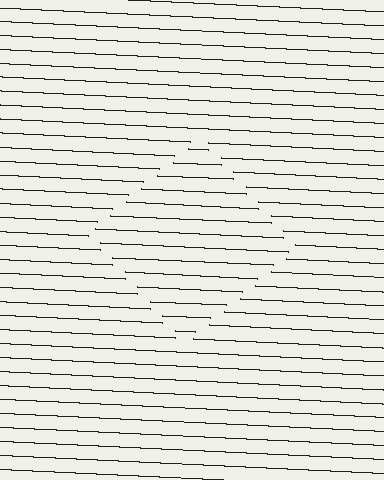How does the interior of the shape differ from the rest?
The interior of the shape contains the same grating, shifted by half a period — the contour is defined by the phase discontinuity where line-ends from the inner and outer gratings abut.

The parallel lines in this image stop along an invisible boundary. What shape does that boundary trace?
An illusory square. The interior of the shape contains the same grating, shifted by half a period — the contour is defined by the phase discontinuity where line-ends from the inner and outer gratings abut.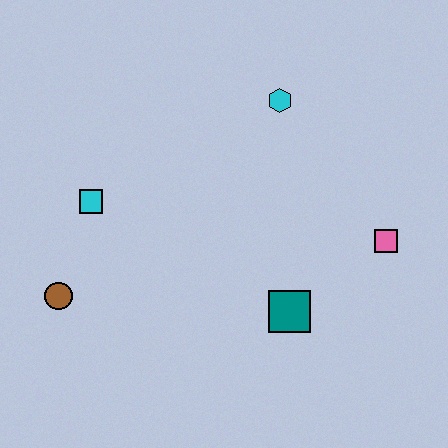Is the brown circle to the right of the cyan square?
No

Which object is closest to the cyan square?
The brown circle is closest to the cyan square.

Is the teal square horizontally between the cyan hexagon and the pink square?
Yes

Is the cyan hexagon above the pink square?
Yes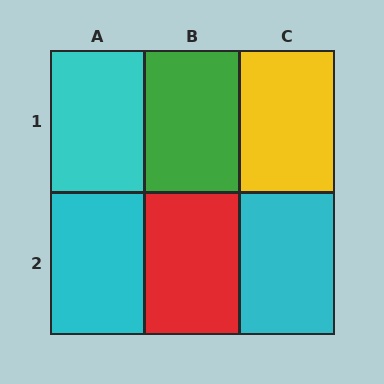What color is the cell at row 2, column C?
Cyan.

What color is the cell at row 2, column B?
Red.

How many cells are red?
1 cell is red.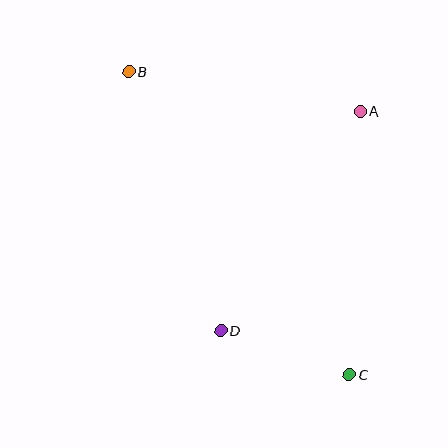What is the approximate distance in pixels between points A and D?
The distance between A and D is approximately 260 pixels.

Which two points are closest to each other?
Points C and D are closest to each other.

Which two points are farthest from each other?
Points B and C are farthest from each other.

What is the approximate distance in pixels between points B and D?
The distance between B and D is approximately 275 pixels.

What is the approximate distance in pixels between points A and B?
The distance between A and B is approximately 234 pixels.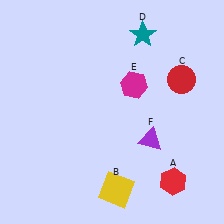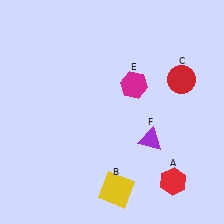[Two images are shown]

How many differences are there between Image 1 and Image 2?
There is 1 difference between the two images.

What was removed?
The teal star (D) was removed in Image 2.